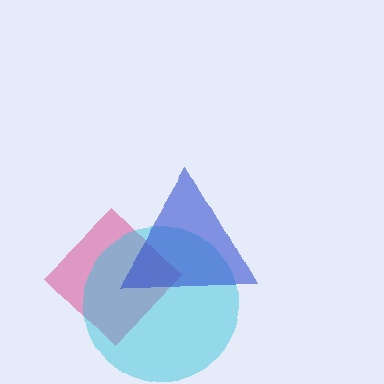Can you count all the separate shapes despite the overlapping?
Yes, there are 3 separate shapes.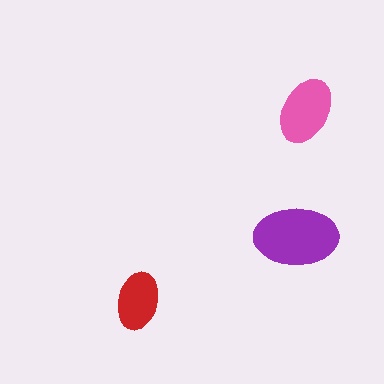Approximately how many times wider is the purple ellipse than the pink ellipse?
About 1.5 times wider.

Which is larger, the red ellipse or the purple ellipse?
The purple one.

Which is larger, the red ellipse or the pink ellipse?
The pink one.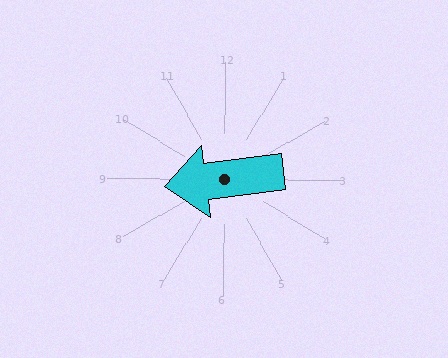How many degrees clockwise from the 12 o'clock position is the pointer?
Approximately 263 degrees.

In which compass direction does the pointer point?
West.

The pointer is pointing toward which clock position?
Roughly 9 o'clock.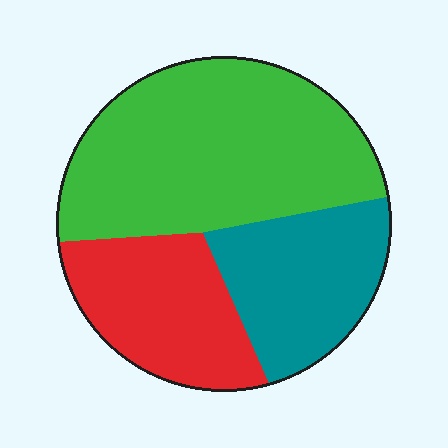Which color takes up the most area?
Green, at roughly 50%.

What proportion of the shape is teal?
Teal covers around 25% of the shape.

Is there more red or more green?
Green.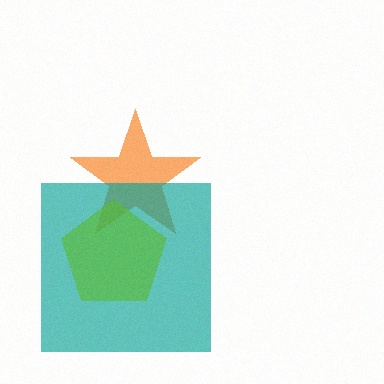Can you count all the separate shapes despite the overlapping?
Yes, there are 3 separate shapes.